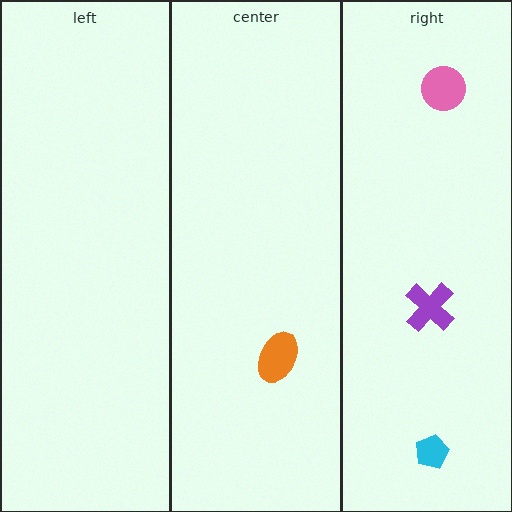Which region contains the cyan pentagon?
The right region.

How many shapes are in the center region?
1.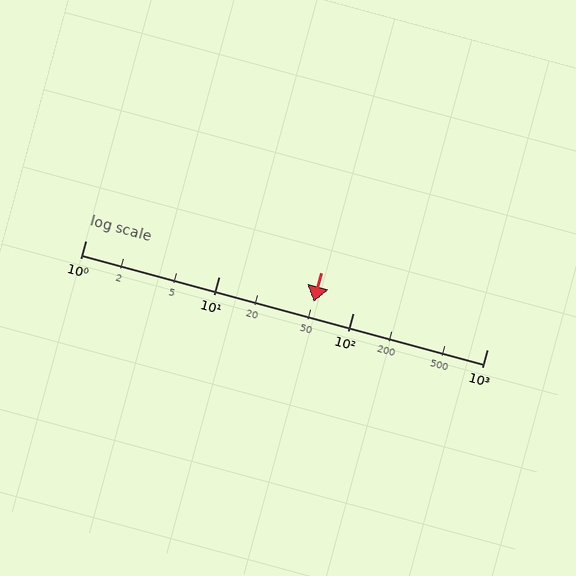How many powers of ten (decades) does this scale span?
The scale spans 3 decades, from 1 to 1000.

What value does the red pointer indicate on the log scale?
The pointer indicates approximately 51.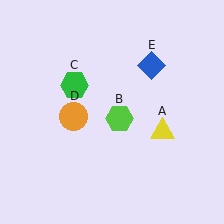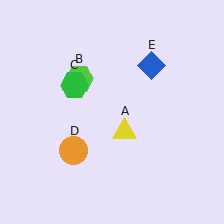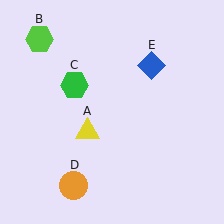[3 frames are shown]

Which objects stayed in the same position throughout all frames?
Green hexagon (object C) and blue diamond (object E) remained stationary.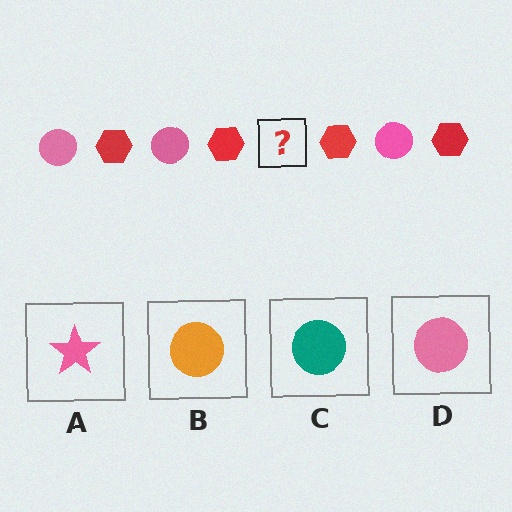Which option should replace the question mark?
Option D.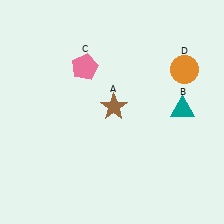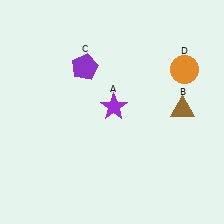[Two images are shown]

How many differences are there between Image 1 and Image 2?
There are 3 differences between the two images.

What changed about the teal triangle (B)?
In Image 1, B is teal. In Image 2, it changed to brown.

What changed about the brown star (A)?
In Image 1, A is brown. In Image 2, it changed to purple.